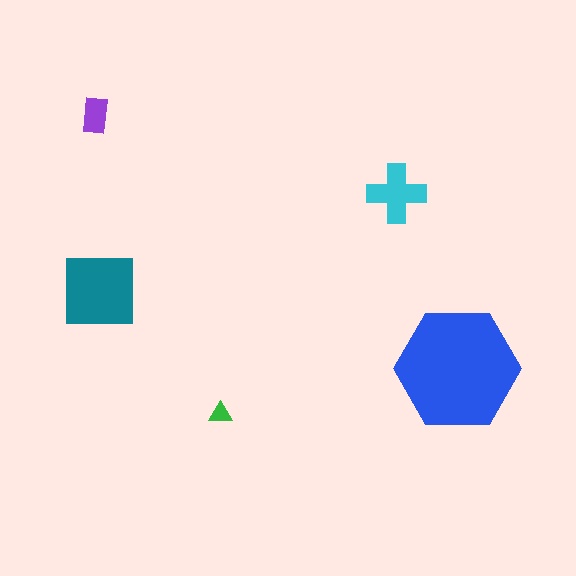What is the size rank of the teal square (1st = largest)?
2nd.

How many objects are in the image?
There are 5 objects in the image.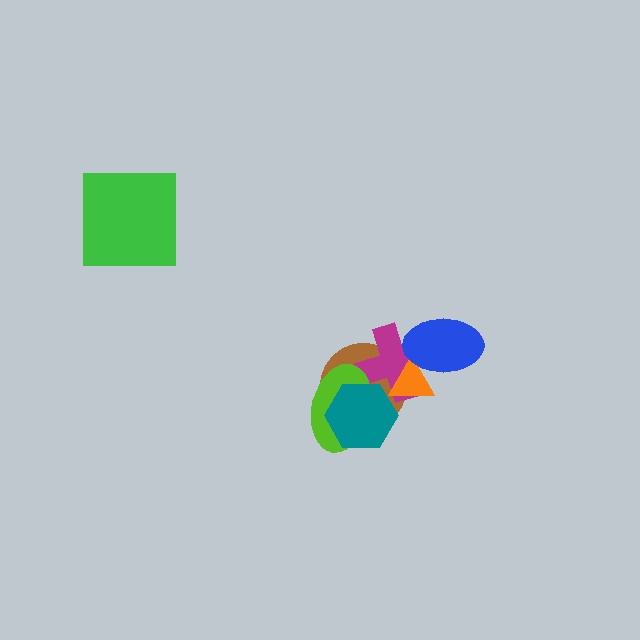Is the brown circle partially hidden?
Yes, it is partially covered by another shape.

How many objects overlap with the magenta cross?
5 objects overlap with the magenta cross.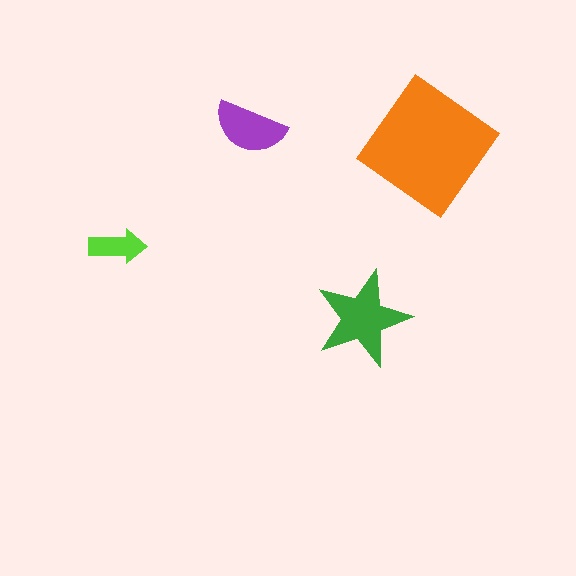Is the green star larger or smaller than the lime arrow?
Larger.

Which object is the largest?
The orange diamond.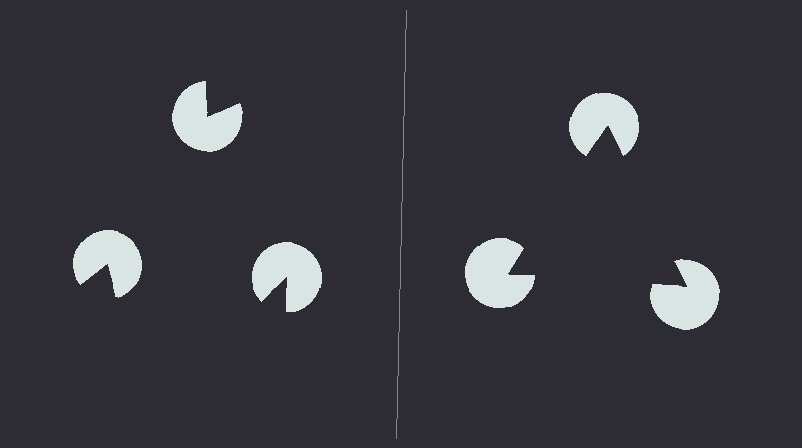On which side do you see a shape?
An illusory triangle appears on the right side. On the left side the wedge cuts are rotated, so no coherent shape forms.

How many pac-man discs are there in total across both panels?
6 — 3 on each side.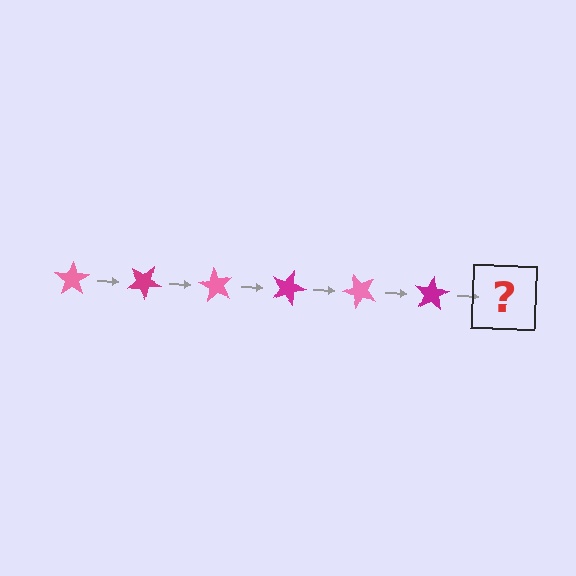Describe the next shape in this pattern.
It should be a pink star, rotated 180 degrees from the start.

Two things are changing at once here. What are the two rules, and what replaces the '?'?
The two rules are that it rotates 30 degrees each step and the color cycles through pink and magenta. The '?' should be a pink star, rotated 180 degrees from the start.